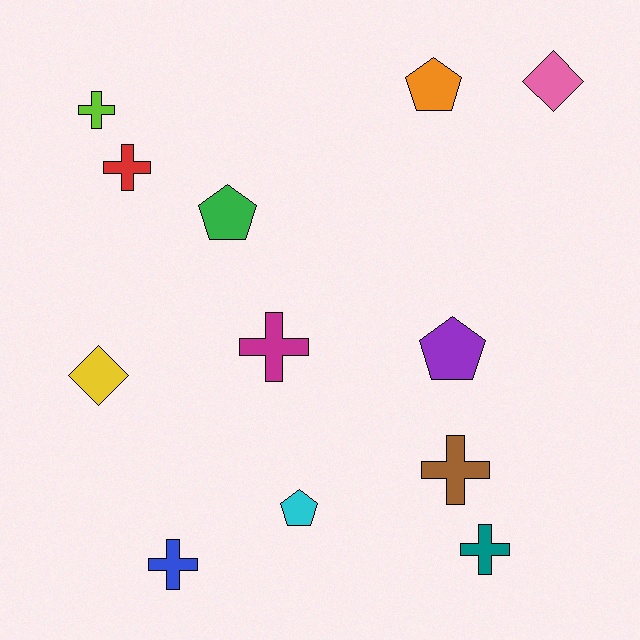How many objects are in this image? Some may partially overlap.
There are 12 objects.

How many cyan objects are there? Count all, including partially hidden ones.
There is 1 cyan object.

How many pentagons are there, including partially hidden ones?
There are 4 pentagons.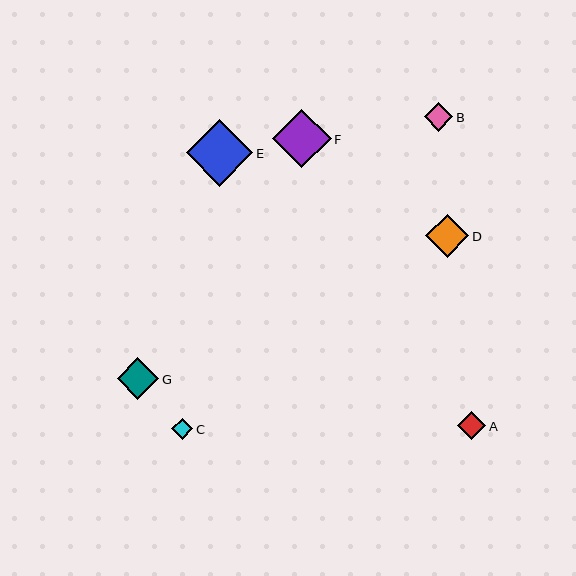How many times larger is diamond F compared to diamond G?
Diamond F is approximately 1.4 times the size of diamond G.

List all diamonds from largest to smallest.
From largest to smallest: E, F, D, G, B, A, C.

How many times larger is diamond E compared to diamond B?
Diamond E is approximately 2.3 times the size of diamond B.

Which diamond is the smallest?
Diamond C is the smallest with a size of approximately 21 pixels.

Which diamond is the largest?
Diamond E is the largest with a size of approximately 67 pixels.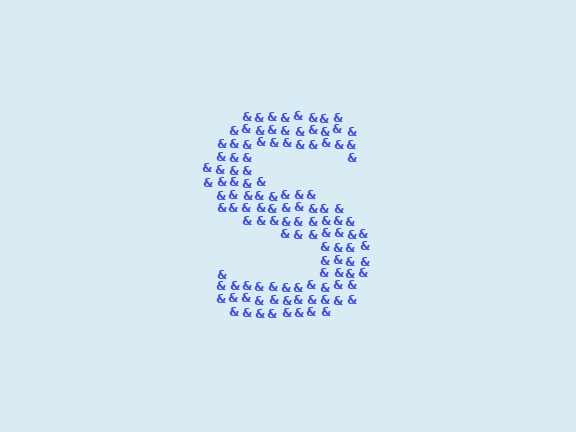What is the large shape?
The large shape is the letter S.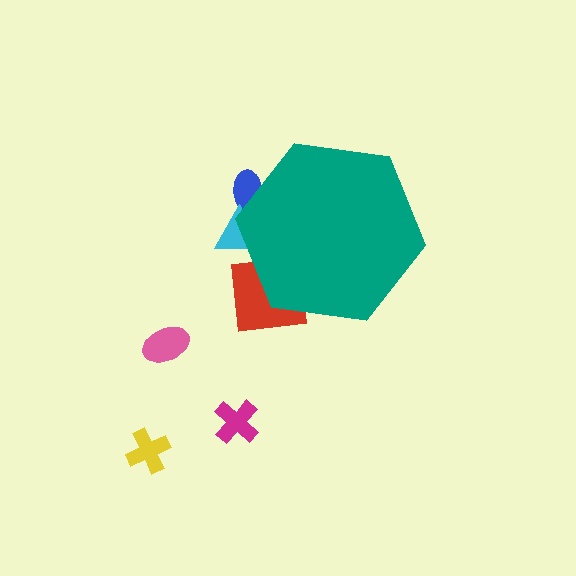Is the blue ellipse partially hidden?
Yes, the blue ellipse is partially hidden behind the teal hexagon.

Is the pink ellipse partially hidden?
No, the pink ellipse is fully visible.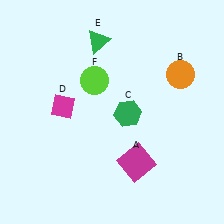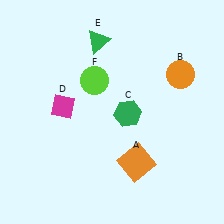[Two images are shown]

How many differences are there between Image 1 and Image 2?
There is 1 difference between the two images.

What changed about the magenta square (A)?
In Image 1, A is magenta. In Image 2, it changed to orange.